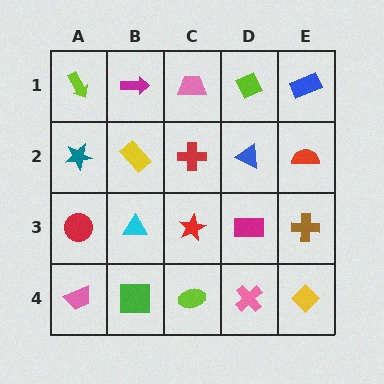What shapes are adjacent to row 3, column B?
A yellow rectangle (row 2, column B), a green square (row 4, column B), a red circle (row 3, column A), a red star (row 3, column C).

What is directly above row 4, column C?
A red star.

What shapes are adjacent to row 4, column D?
A magenta rectangle (row 3, column D), a lime ellipse (row 4, column C), a yellow diamond (row 4, column E).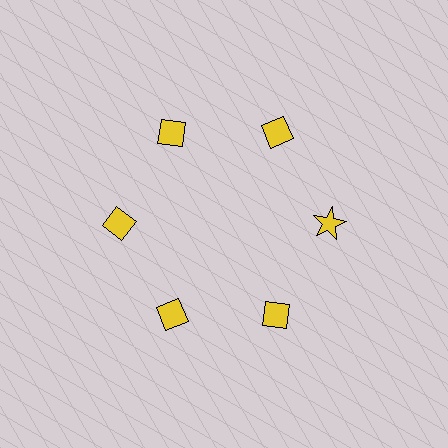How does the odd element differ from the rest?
It has a different shape: star instead of diamond.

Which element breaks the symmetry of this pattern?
The yellow star at roughly the 3 o'clock position breaks the symmetry. All other shapes are yellow diamonds.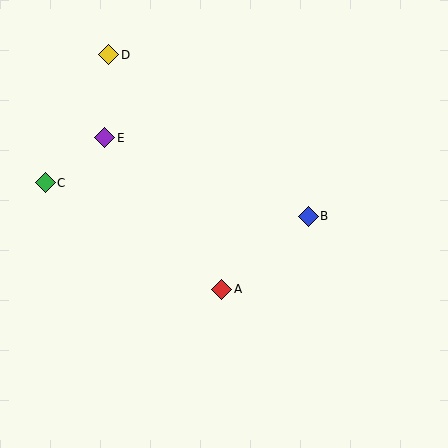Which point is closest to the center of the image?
Point A at (222, 289) is closest to the center.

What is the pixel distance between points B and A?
The distance between B and A is 114 pixels.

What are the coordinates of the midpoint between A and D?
The midpoint between A and D is at (165, 172).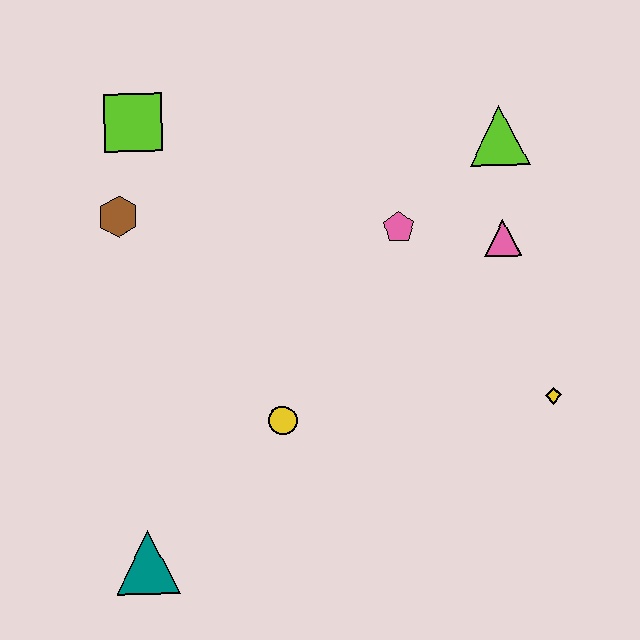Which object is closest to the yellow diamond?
The pink triangle is closest to the yellow diamond.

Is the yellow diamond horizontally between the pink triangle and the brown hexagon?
No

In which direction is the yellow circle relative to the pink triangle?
The yellow circle is to the left of the pink triangle.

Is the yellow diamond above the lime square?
No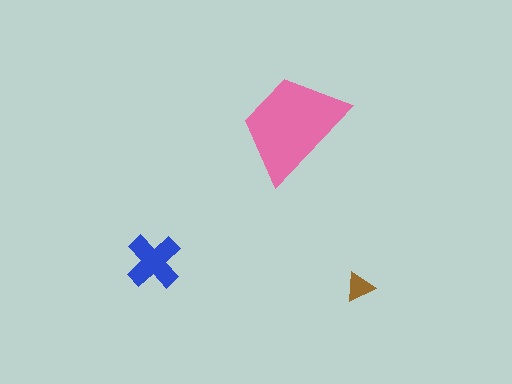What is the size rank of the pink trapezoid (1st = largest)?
1st.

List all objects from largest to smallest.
The pink trapezoid, the blue cross, the brown triangle.